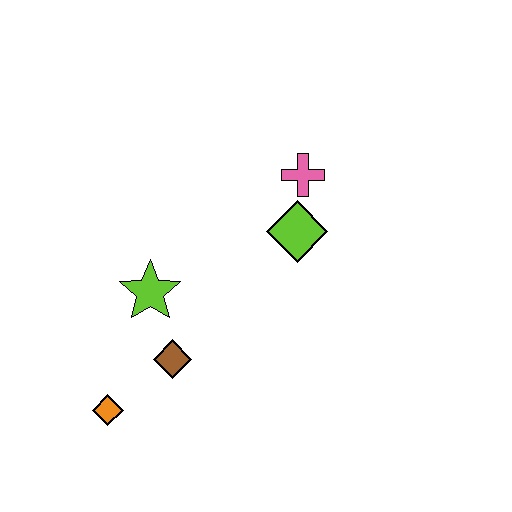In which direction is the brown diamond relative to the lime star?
The brown diamond is below the lime star.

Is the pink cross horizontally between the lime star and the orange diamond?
No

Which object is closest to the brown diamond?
The lime star is closest to the brown diamond.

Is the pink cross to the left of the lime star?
No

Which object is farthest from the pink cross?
The orange diamond is farthest from the pink cross.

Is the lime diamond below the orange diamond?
No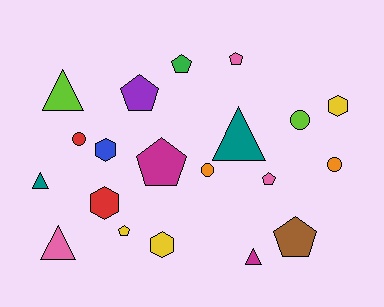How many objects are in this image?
There are 20 objects.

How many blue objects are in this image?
There is 1 blue object.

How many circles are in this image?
There are 4 circles.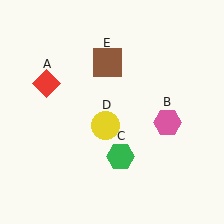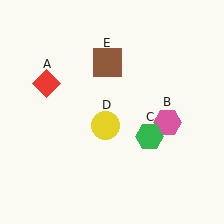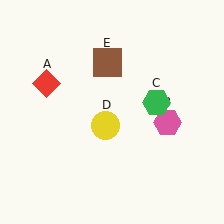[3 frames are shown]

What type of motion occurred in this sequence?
The green hexagon (object C) rotated counterclockwise around the center of the scene.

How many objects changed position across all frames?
1 object changed position: green hexagon (object C).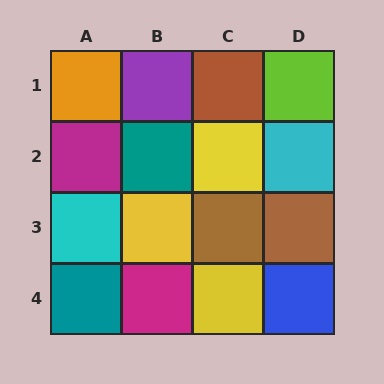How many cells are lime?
1 cell is lime.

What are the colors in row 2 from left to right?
Magenta, teal, yellow, cyan.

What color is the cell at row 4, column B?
Magenta.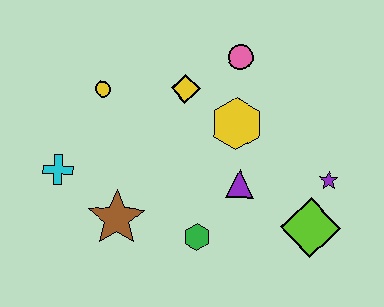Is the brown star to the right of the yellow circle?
Yes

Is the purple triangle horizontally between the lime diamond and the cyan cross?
Yes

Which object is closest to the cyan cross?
The brown star is closest to the cyan cross.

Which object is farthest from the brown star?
The purple star is farthest from the brown star.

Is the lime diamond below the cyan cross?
Yes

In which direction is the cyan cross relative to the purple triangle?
The cyan cross is to the left of the purple triangle.